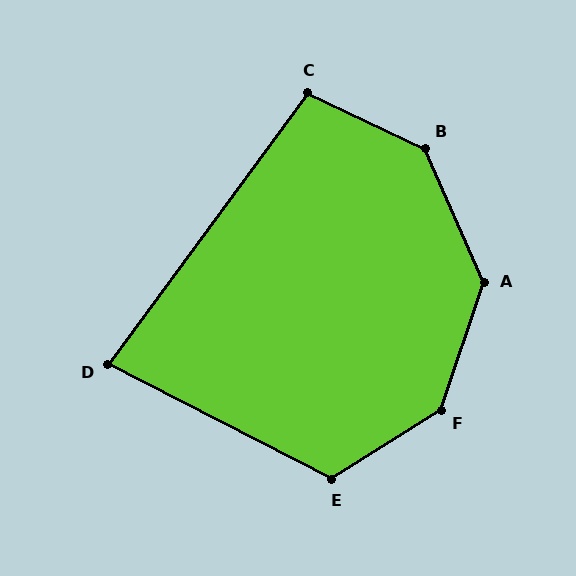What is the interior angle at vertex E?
Approximately 121 degrees (obtuse).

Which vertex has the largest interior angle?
F, at approximately 141 degrees.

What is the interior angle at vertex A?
Approximately 138 degrees (obtuse).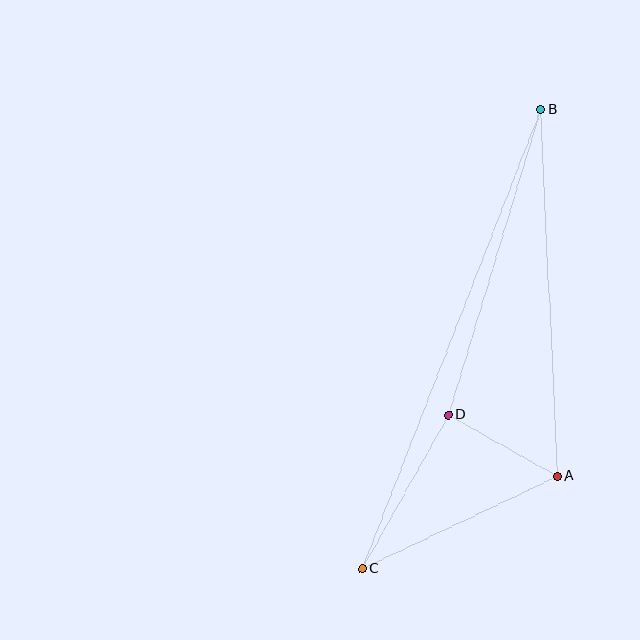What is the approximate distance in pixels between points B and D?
The distance between B and D is approximately 319 pixels.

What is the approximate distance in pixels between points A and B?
The distance between A and B is approximately 367 pixels.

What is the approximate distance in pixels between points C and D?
The distance between C and D is approximately 176 pixels.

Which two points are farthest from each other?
Points B and C are farthest from each other.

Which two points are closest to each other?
Points A and D are closest to each other.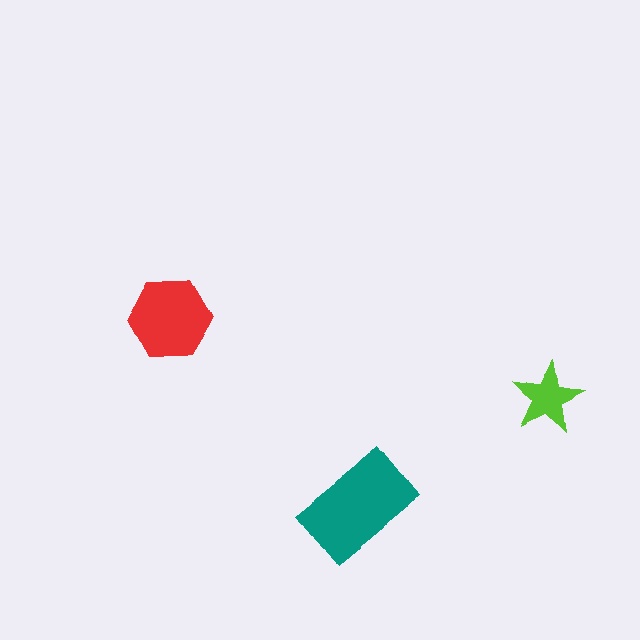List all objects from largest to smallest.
The teal rectangle, the red hexagon, the lime star.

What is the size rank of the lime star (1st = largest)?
3rd.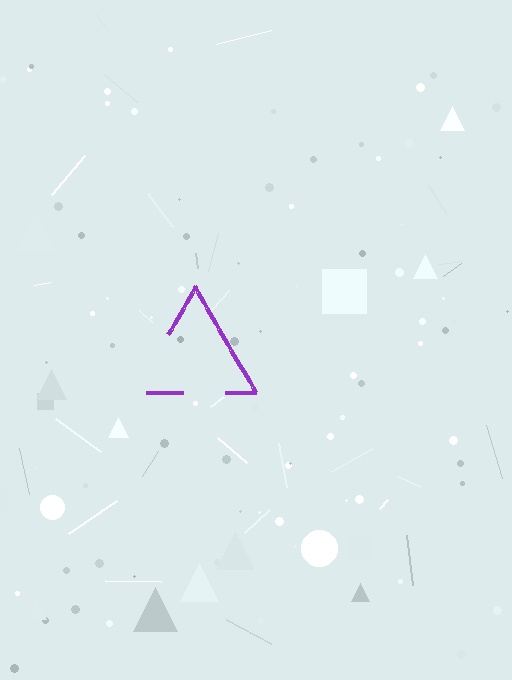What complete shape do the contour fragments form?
The contour fragments form a triangle.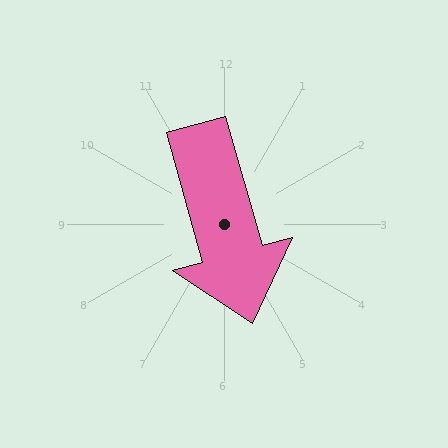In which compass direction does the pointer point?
South.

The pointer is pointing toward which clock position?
Roughly 5 o'clock.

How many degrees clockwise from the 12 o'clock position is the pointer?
Approximately 164 degrees.